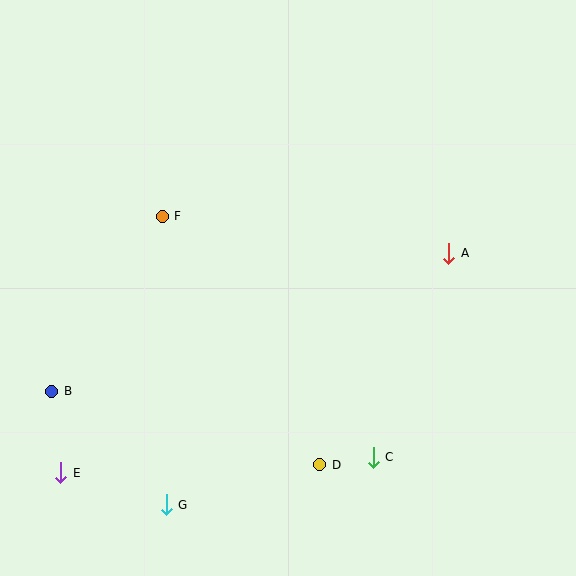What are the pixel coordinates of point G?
Point G is at (166, 505).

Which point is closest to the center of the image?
Point F at (162, 216) is closest to the center.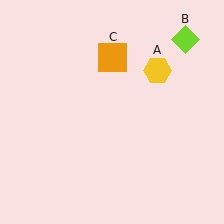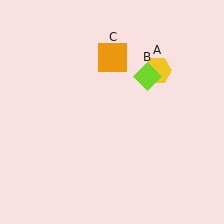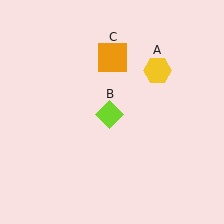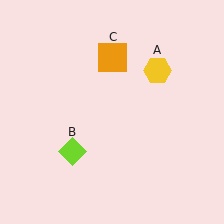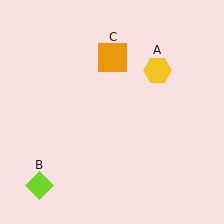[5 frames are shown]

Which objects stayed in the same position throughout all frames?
Yellow hexagon (object A) and orange square (object C) remained stationary.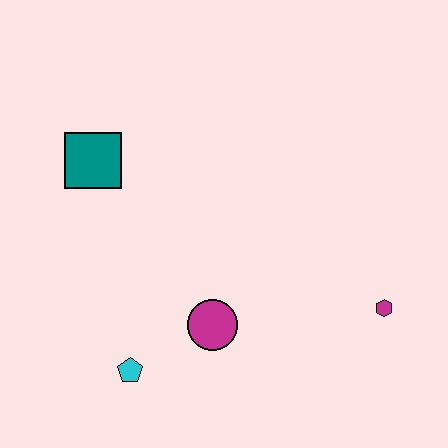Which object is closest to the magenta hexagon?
The magenta circle is closest to the magenta hexagon.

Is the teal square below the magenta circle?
No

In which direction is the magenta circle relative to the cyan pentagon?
The magenta circle is to the right of the cyan pentagon.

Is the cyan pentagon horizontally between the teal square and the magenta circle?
Yes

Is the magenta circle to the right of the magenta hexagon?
No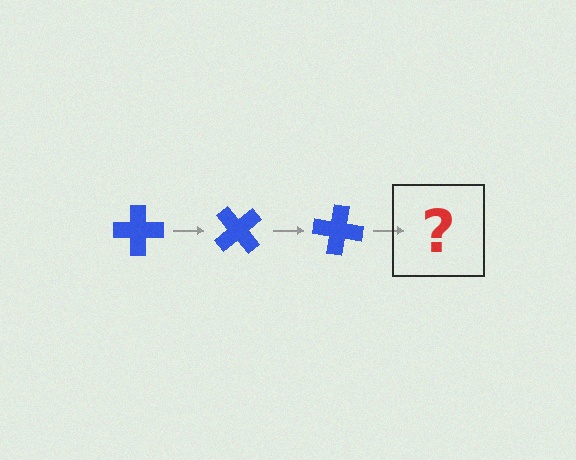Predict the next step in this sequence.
The next step is a blue cross rotated 150 degrees.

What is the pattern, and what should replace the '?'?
The pattern is that the cross rotates 50 degrees each step. The '?' should be a blue cross rotated 150 degrees.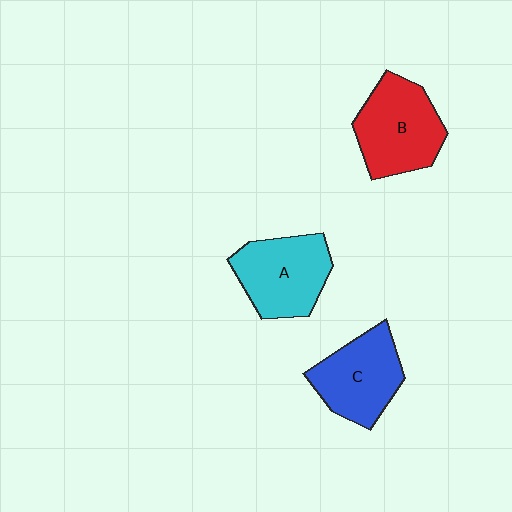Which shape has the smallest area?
Shape C (blue).